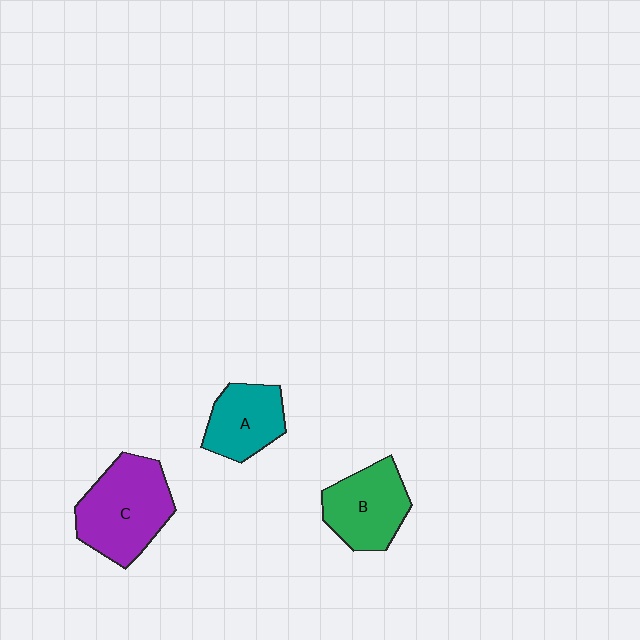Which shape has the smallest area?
Shape A (teal).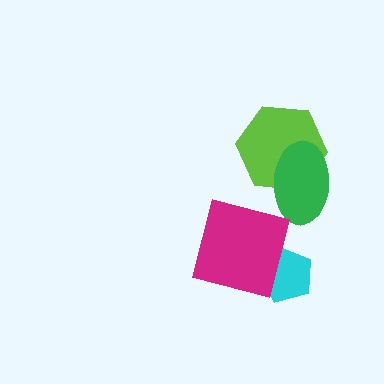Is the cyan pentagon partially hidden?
Yes, it is partially covered by another shape.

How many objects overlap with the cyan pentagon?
1 object overlaps with the cyan pentagon.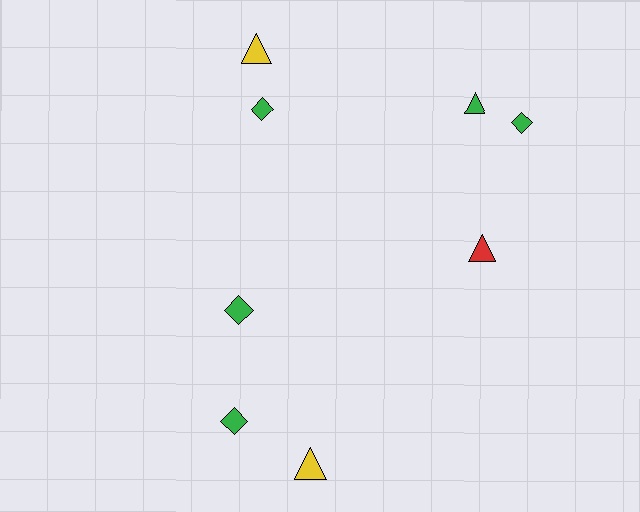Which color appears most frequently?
Green, with 5 objects.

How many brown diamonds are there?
There are no brown diamonds.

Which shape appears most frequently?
Diamond, with 4 objects.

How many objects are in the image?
There are 8 objects.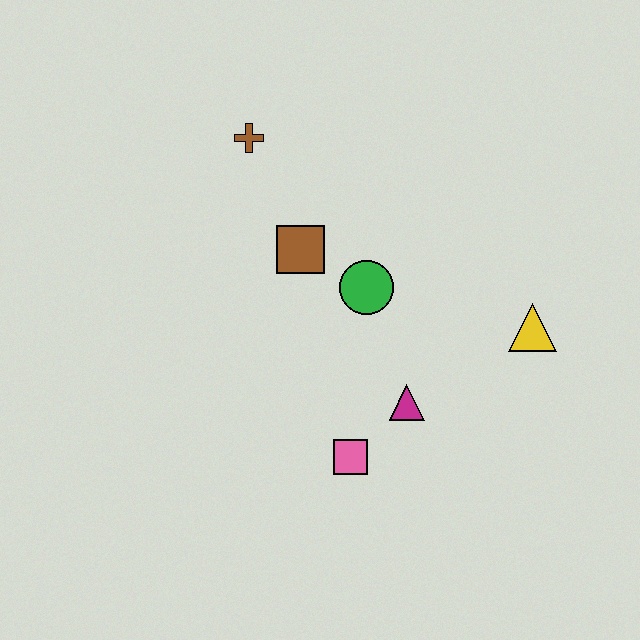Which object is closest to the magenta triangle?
The pink square is closest to the magenta triangle.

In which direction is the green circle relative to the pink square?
The green circle is above the pink square.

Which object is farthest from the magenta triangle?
The brown cross is farthest from the magenta triangle.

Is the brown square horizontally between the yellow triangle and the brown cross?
Yes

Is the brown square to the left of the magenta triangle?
Yes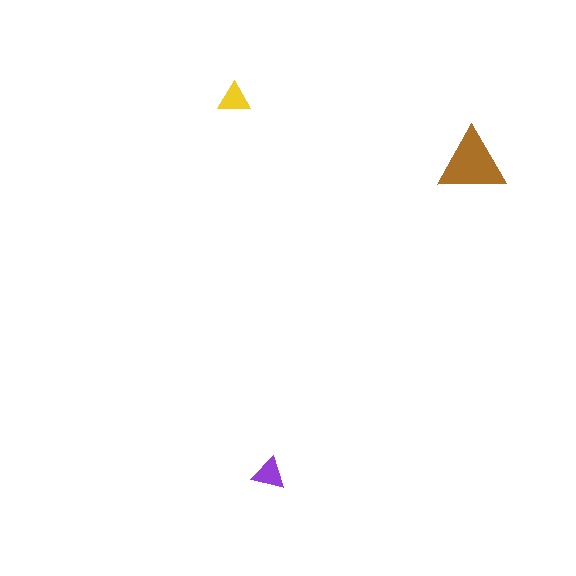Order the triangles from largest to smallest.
the brown one, the purple one, the yellow one.